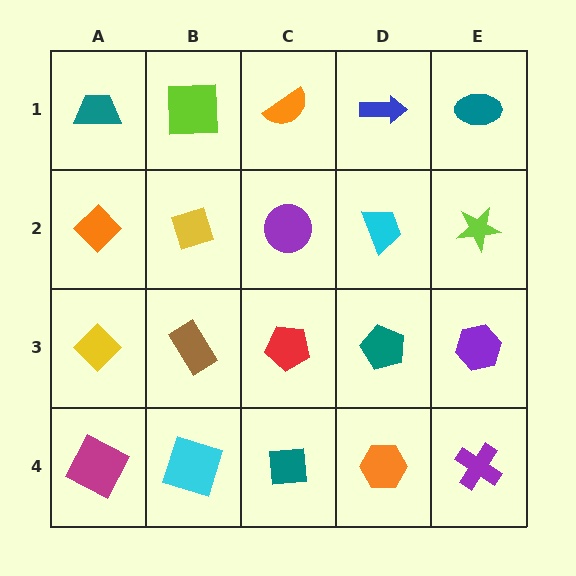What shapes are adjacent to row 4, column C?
A red pentagon (row 3, column C), a cyan square (row 4, column B), an orange hexagon (row 4, column D).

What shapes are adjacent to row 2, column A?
A teal trapezoid (row 1, column A), a yellow diamond (row 3, column A), a yellow diamond (row 2, column B).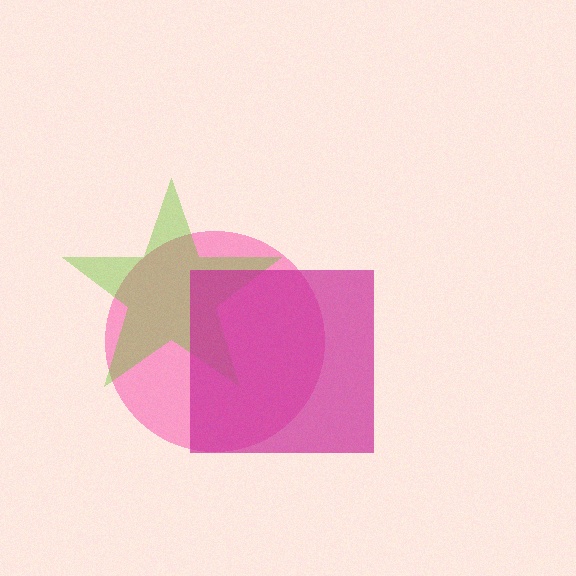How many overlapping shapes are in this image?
There are 3 overlapping shapes in the image.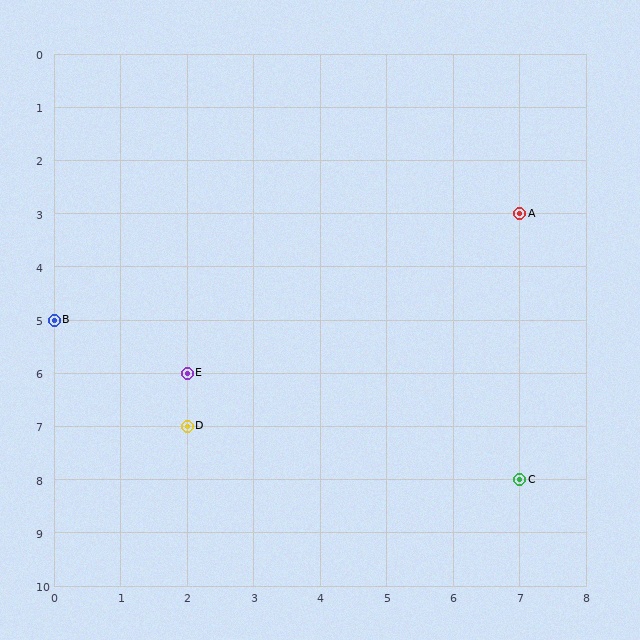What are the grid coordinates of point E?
Point E is at grid coordinates (2, 6).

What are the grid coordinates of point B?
Point B is at grid coordinates (0, 5).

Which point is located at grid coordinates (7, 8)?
Point C is at (7, 8).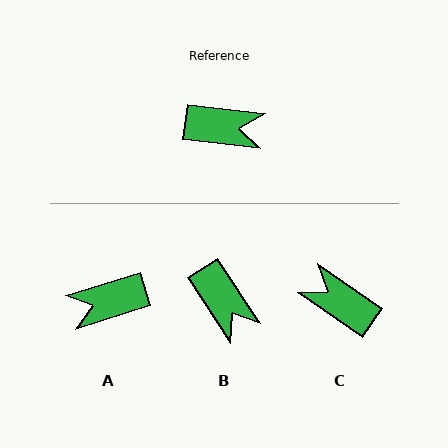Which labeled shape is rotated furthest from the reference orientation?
A, about 156 degrees away.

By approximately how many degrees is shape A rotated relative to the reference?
Approximately 156 degrees clockwise.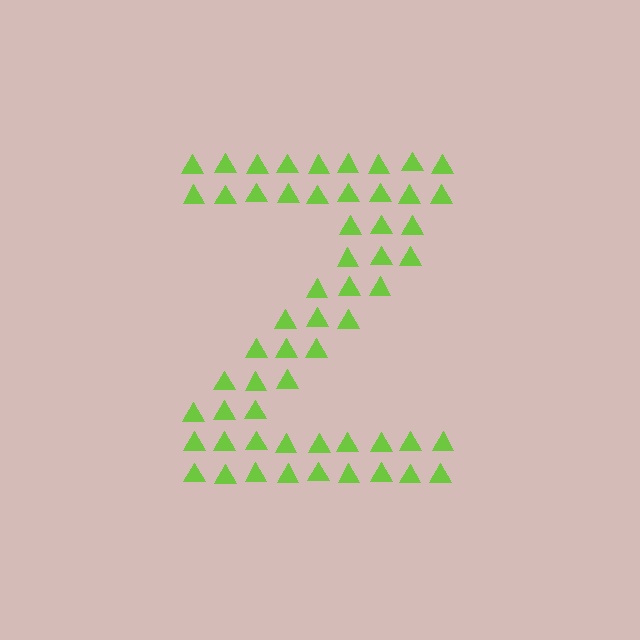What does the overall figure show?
The overall figure shows the letter Z.